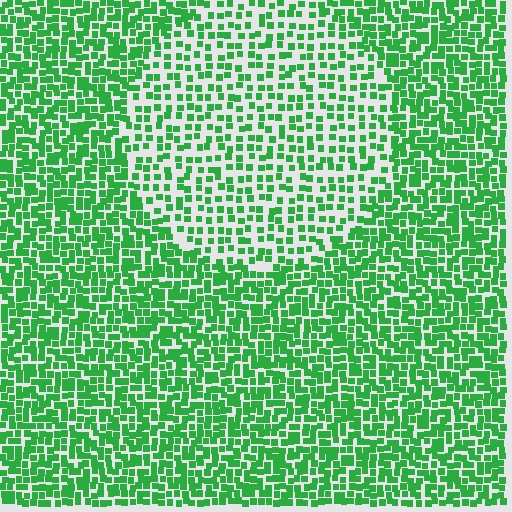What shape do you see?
I see a circle.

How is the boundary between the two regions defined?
The boundary is defined by a change in element density (approximately 1.8x ratio). All elements are the same color, size, and shape.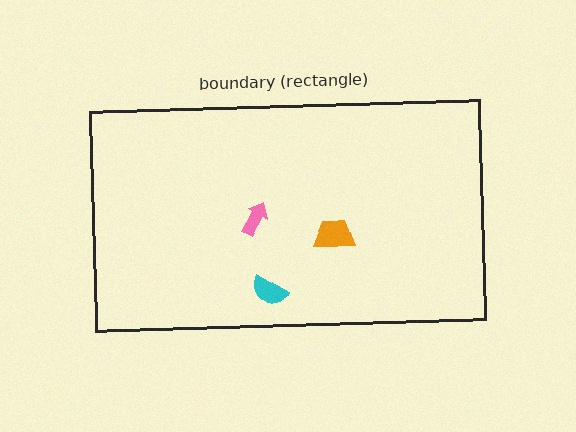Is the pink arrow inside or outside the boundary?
Inside.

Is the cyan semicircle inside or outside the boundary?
Inside.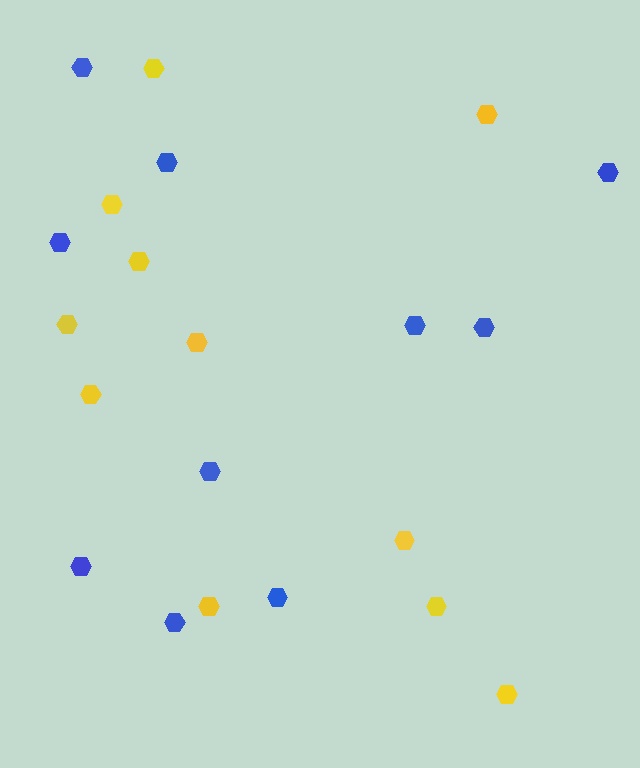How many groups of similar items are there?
There are 2 groups: one group of yellow hexagons (11) and one group of blue hexagons (10).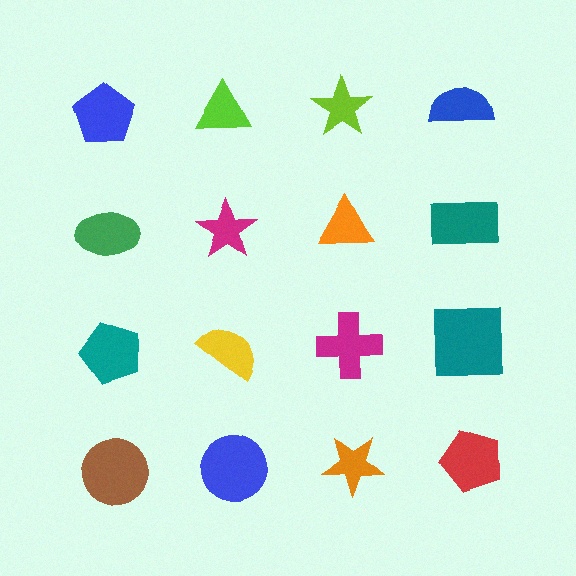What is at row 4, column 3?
An orange star.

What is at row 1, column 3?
A lime star.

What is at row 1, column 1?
A blue pentagon.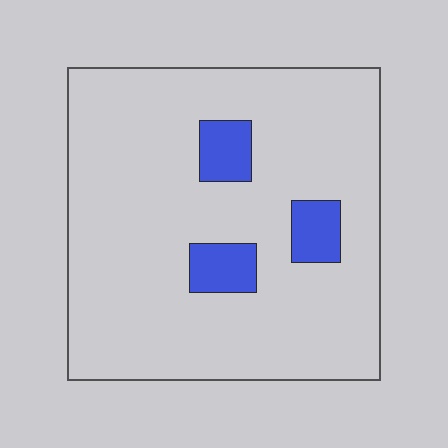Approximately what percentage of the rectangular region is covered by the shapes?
Approximately 10%.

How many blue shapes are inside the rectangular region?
3.